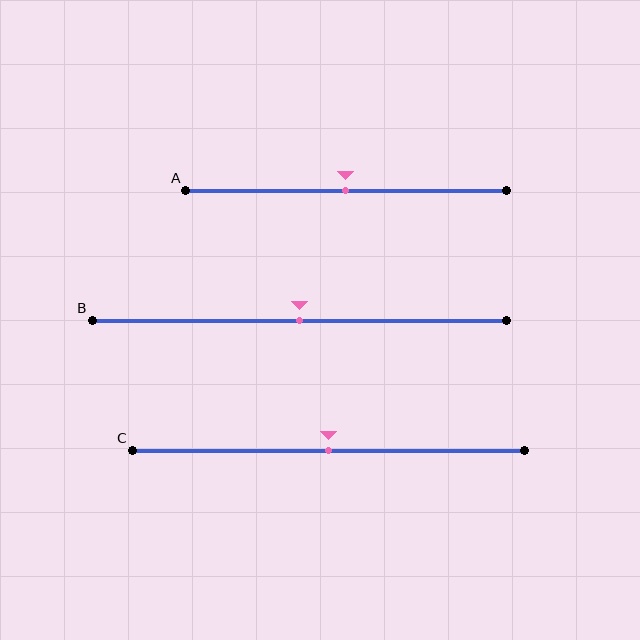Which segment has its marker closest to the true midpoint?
Segment A has its marker closest to the true midpoint.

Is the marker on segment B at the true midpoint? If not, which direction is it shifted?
Yes, the marker on segment B is at the true midpoint.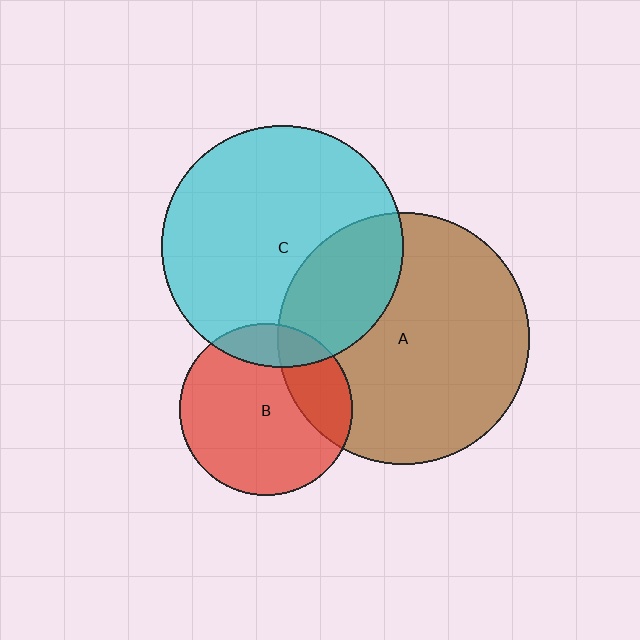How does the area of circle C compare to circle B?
Approximately 2.0 times.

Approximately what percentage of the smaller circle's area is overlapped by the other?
Approximately 25%.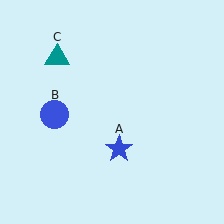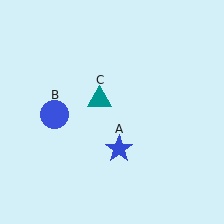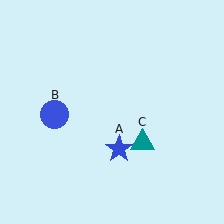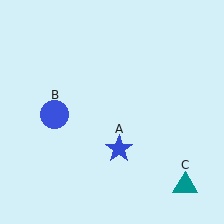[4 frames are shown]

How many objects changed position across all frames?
1 object changed position: teal triangle (object C).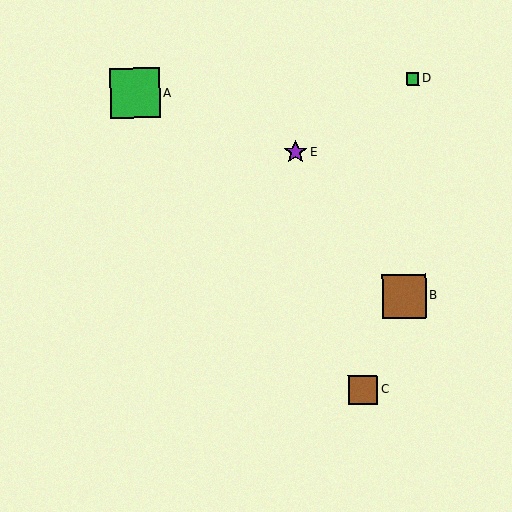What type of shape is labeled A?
Shape A is a green square.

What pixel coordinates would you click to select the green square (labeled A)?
Click at (135, 93) to select the green square A.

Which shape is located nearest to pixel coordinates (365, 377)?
The brown square (labeled C) at (363, 390) is nearest to that location.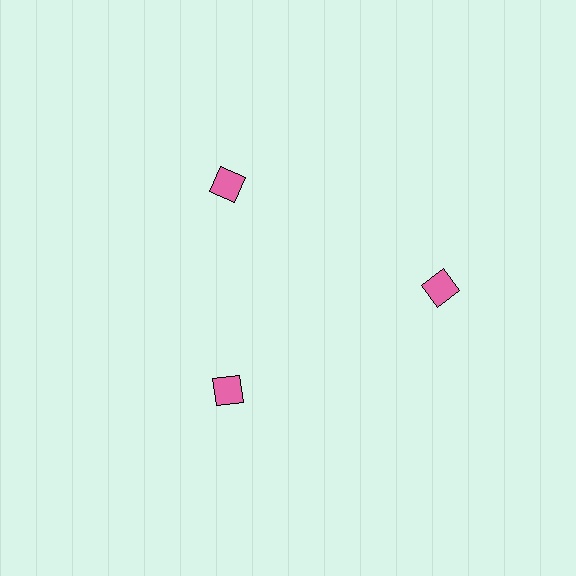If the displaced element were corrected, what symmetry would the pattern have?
It would have 3-fold rotational symmetry — the pattern would map onto itself every 120 degrees.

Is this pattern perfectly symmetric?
No. The 3 pink squares are arranged in a ring, but one element near the 3 o'clock position is pushed outward from the center, breaking the 3-fold rotational symmetry.